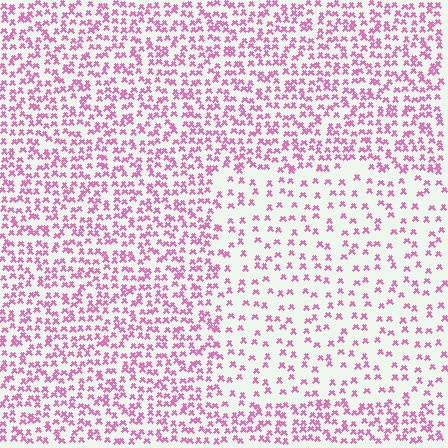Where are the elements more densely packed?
The elements are more densely packed outside the rectangle boundary.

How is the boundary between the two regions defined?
The boundary is defined by a change in element density (approximately 2.1x ratio). All elements are the same color, size, and shape.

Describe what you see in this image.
The image contains small pink elements arranged at two different densities. A rectangle-shaped region is visible where the elements are less densely packed than the surrounding area.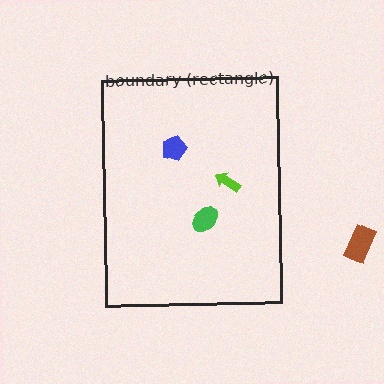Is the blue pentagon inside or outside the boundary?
Inside.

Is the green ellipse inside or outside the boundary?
Inside.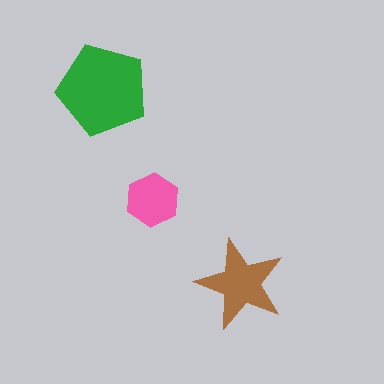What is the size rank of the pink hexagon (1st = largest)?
3rd.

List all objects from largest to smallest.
The green pentagon, the brown star, the pink hexagon.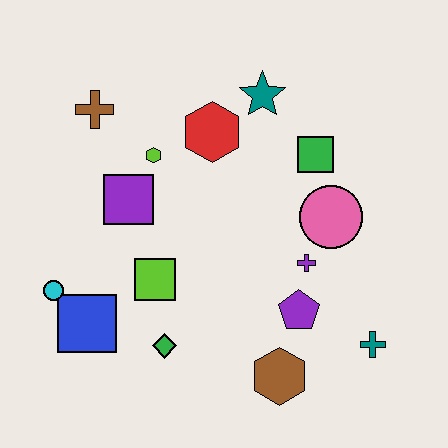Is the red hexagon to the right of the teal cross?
No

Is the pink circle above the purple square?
No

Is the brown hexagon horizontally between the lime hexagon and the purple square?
No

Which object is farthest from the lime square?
The teal cross is farthest from the lime square.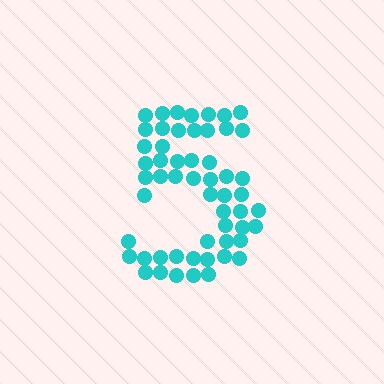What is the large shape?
The large shape is the digit 5.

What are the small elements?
The small elements are circles.